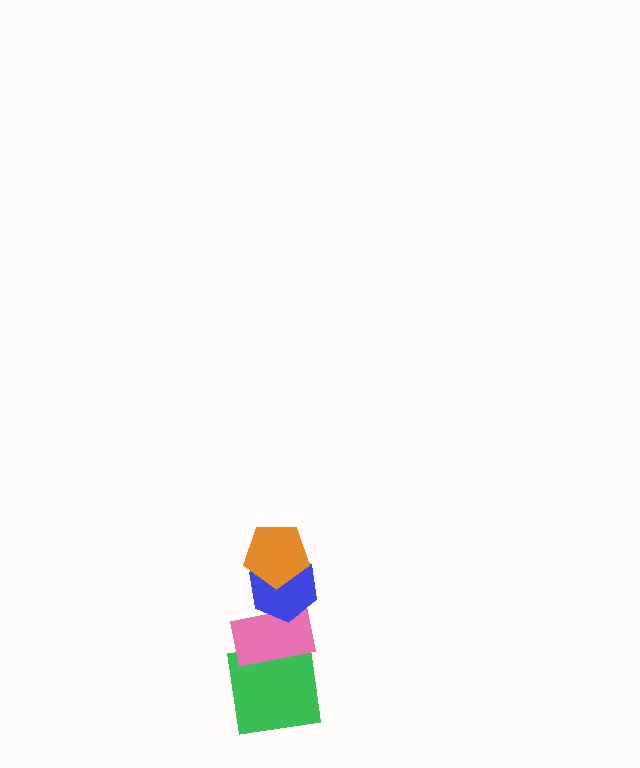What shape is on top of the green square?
The pink rectangle is on top of the green square.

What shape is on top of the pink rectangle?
The blue hexagon is on top of the pink rectangle.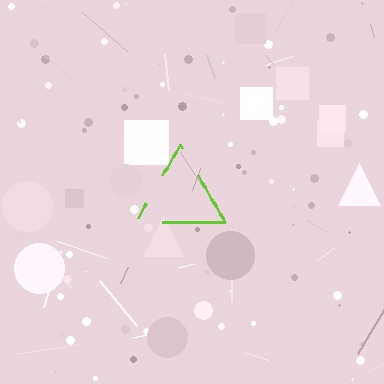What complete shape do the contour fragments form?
The contour fragments form a triangle.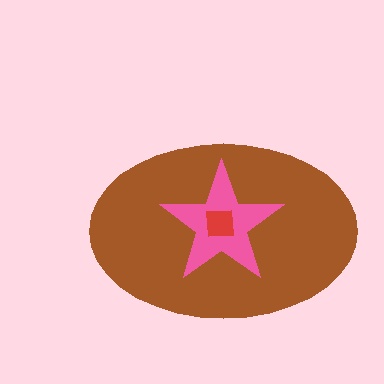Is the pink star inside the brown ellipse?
Yes.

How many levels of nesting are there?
3.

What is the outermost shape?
The brown ellipse.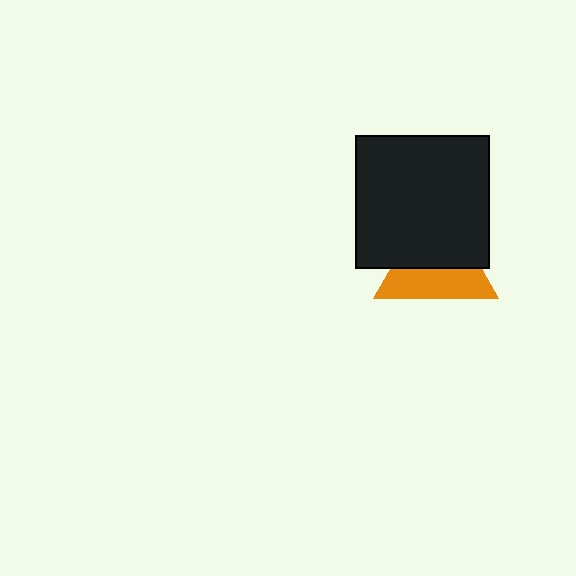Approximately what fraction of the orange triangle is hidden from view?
Roughly 53% of the orange triangle is hidden behind the black square.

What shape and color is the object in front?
The object in front is a black square.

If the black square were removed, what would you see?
You would see the complete orange triangle.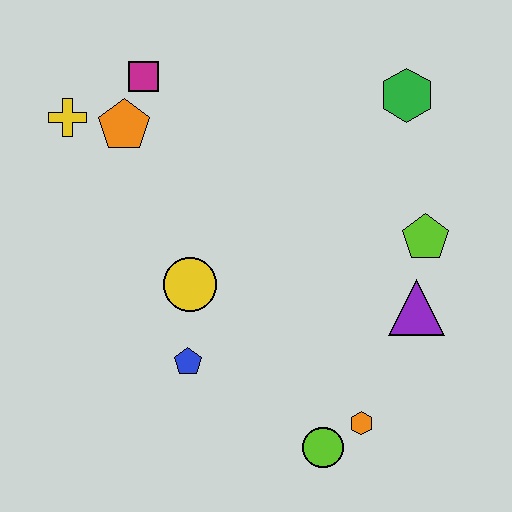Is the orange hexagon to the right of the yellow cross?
Yes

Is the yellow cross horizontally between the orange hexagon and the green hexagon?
No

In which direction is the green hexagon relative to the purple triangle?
The green hexagon is above the purple triangle.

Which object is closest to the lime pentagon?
The purple triangle is closest to the lime pentagon.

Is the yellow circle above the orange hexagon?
Yes